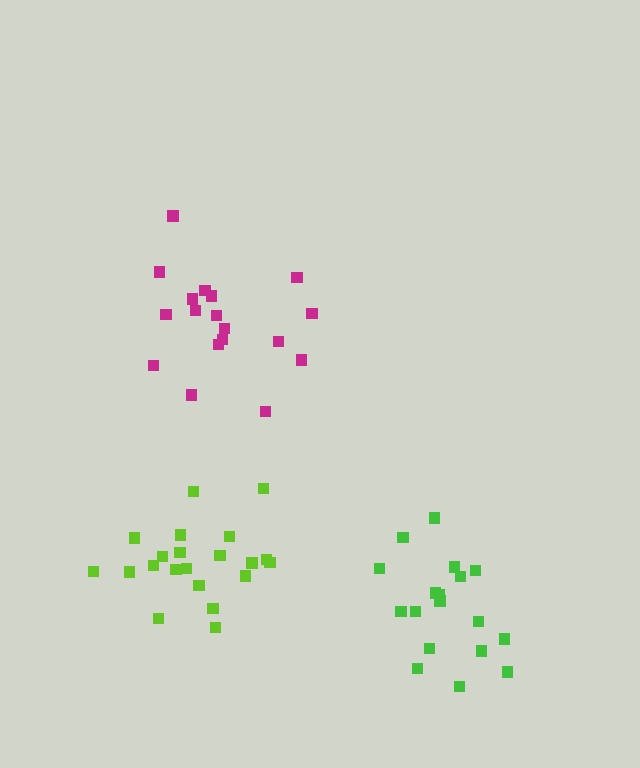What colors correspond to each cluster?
The clusters are colored: magenta, green, lime.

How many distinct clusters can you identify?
There are 3 distinct clusters.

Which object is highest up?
The magenta cluster is topmost.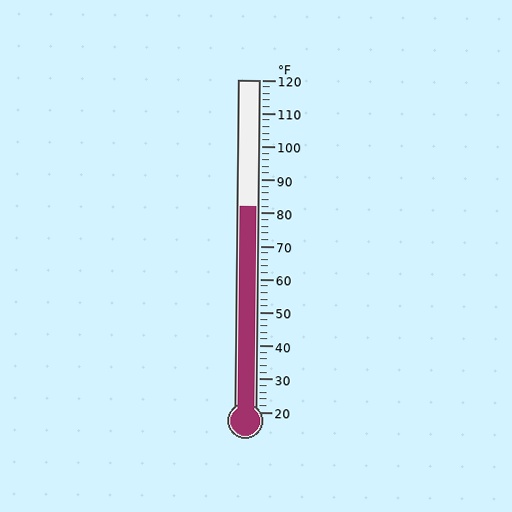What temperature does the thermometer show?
The thermometer shows approximately 82°F.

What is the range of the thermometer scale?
The thermometer scale ranges from 20°F to 120°F.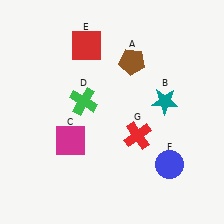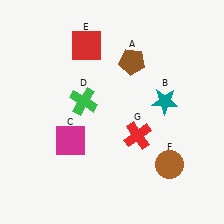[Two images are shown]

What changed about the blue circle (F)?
In Image 1, F is blue. In Image 2, it changed to brown.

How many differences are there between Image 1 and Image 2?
There is 1 difference between the two images.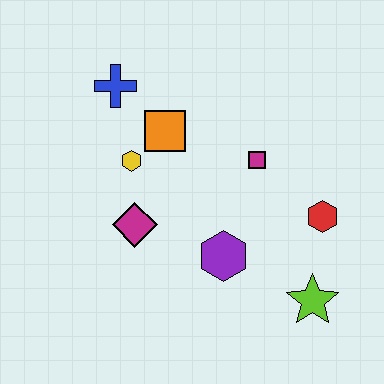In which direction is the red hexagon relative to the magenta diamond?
The red hexagon is to the right of the magenta diamond.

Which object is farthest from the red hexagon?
The blue cross is farthest from the red hexagon.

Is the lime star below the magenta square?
Yes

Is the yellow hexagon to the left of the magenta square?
Yes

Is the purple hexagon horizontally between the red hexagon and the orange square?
Yes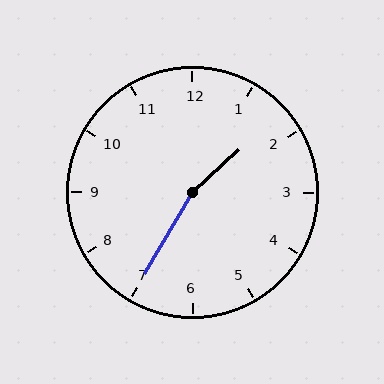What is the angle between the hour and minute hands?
Approximately 162 degrees.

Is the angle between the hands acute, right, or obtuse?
It is obtuse.